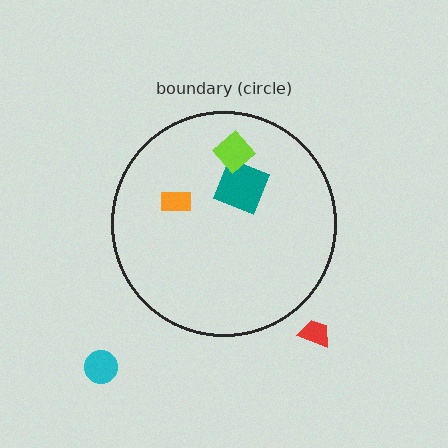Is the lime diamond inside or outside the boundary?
Inside.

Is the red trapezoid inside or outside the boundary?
Outside.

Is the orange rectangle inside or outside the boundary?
Inside.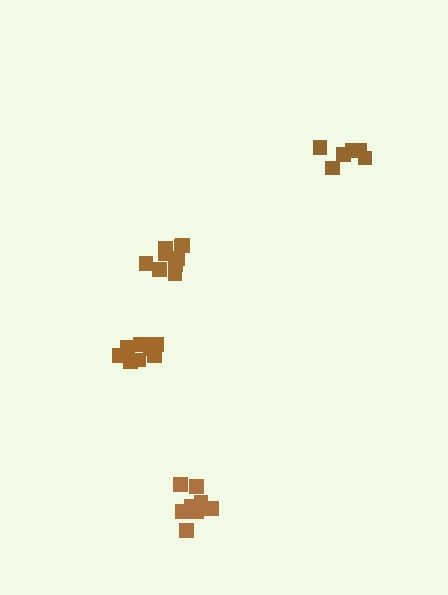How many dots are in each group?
Group 1: 9 dots, Group 2: 8 dots, Group 3: 9 dots, Group 4: 6 dots (32 total).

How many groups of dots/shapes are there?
There are 4 groups.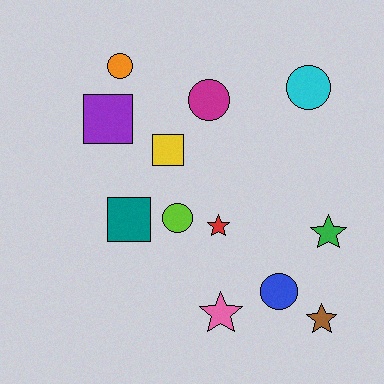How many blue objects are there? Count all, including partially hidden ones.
There is 1 blue object.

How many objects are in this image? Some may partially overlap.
There are 12 objects.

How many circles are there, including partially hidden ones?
There are 5 circles.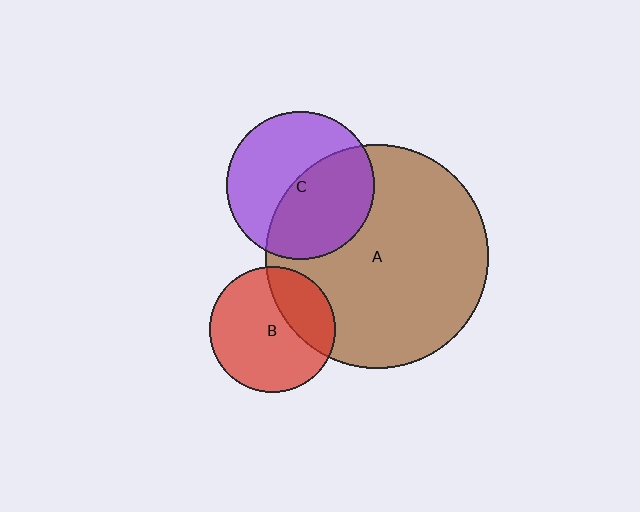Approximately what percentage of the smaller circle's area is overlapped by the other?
Approximately 50%.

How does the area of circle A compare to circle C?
Approximately 2.3 times.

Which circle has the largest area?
Circle A (brown).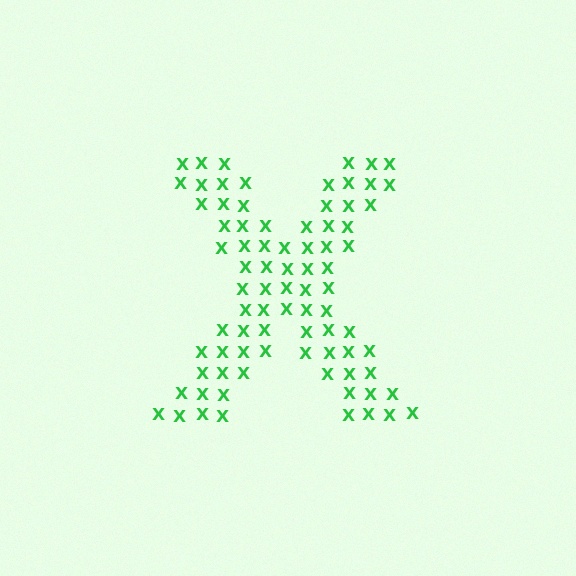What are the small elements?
The small elements are letter X's.